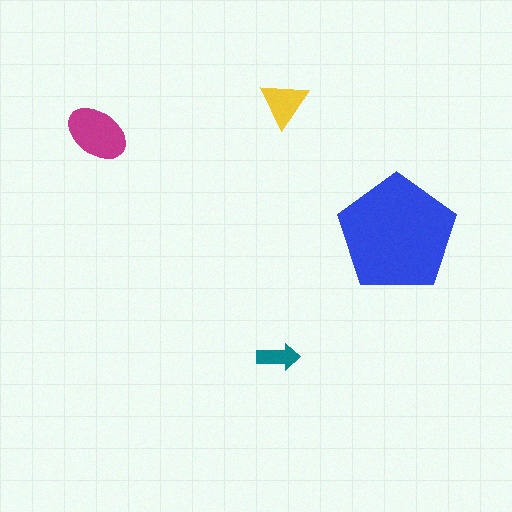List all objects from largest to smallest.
The blue pentagon, the magenta ellipse, the yellow triangle, the teal arrow.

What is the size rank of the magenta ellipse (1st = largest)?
2nd.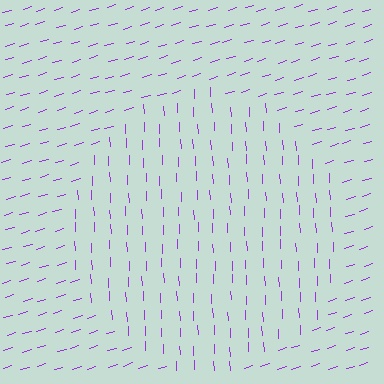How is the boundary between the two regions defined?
The boundary is defined purely by a change in line orientation (approximately 75 degrees difference). All lines are the same color and thickness.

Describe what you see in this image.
The image is filled with small purple line segments. A circle region in the image has lines oriented differently from the surrounding lines, creating a visible texture boundary.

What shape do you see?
I see a circle.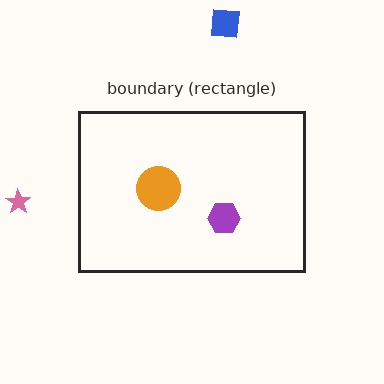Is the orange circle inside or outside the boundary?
Inside.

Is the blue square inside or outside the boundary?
Outside.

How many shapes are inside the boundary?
2 inside, 2 outside.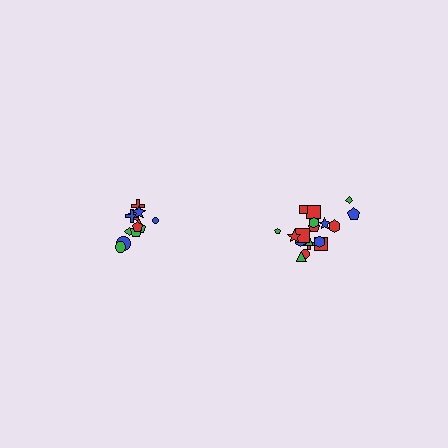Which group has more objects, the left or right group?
The right group.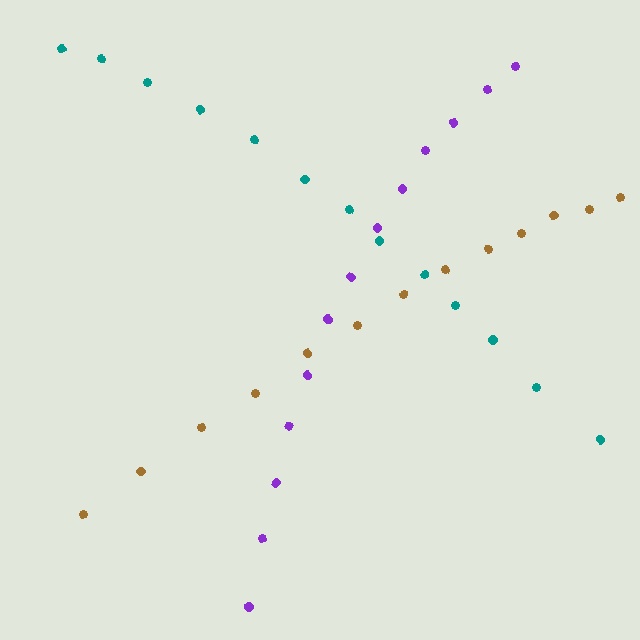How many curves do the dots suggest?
There are 3 distinct paths.